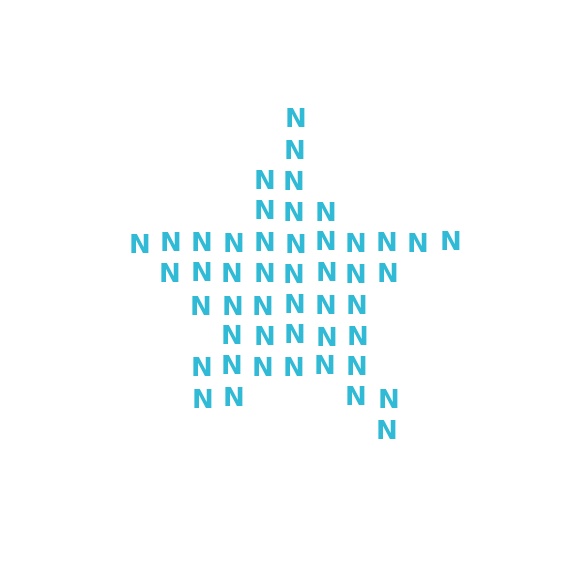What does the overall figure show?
The overall figure shows a star.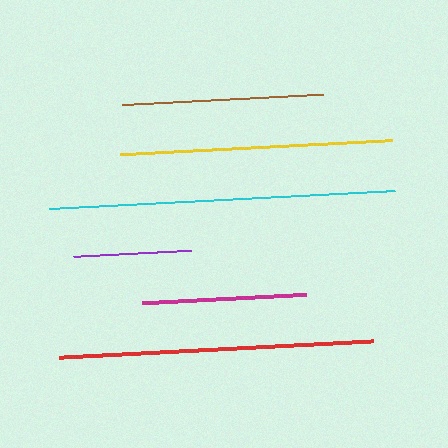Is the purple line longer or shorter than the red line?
The red line is longer than the purple line.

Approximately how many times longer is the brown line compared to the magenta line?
The brown line is approximately 1.2 times the length of the magenta line.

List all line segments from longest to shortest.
From longest to shortest: cyan, red, yellow, brown, magenta, purple.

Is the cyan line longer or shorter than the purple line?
The cyan line is longer than the purple line.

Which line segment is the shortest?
The purple line is the shortest at approximately 118 pixels.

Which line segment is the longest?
The cyan line is the longest at approximately 346 pixels.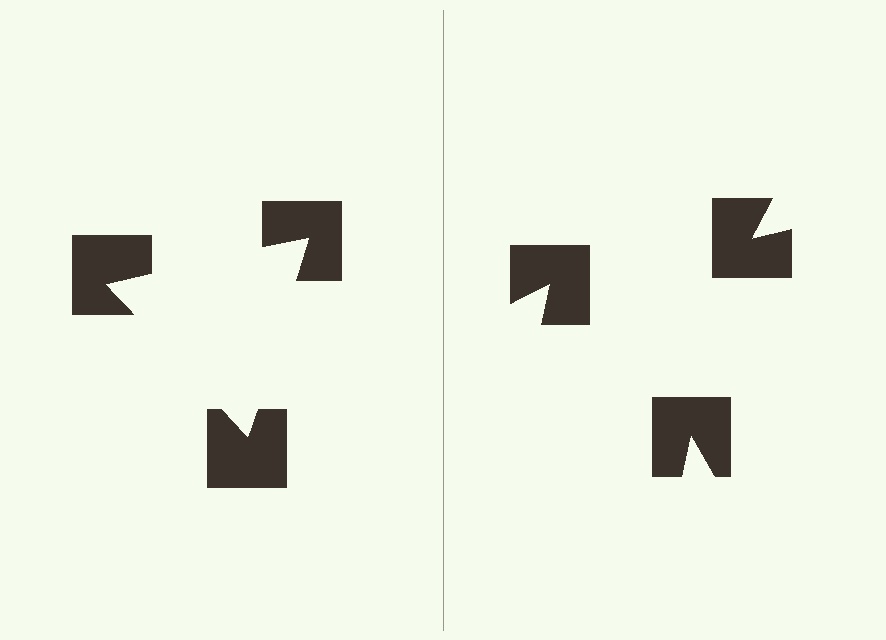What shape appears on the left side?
An illusory triangle.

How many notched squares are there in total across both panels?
6 — 3 on each side.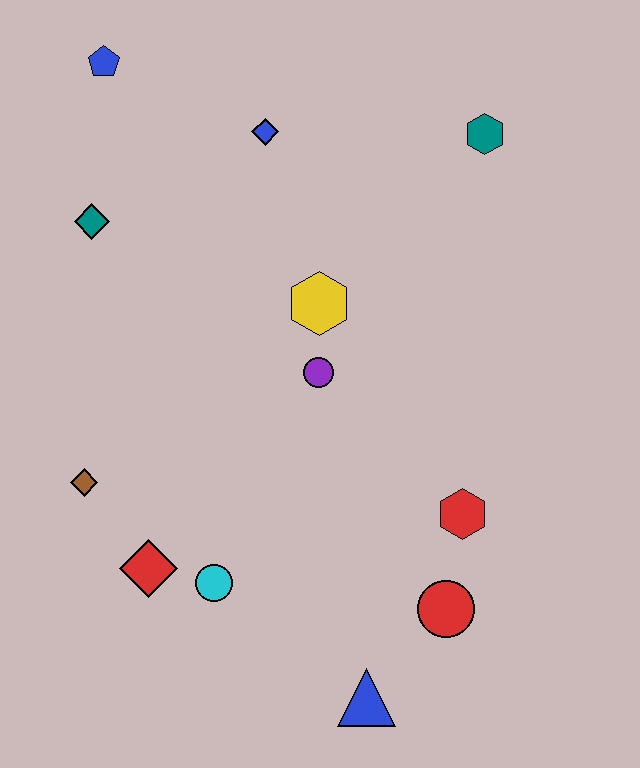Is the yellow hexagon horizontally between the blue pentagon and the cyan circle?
No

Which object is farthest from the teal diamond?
The blue triangle is farthest from the teal diamond.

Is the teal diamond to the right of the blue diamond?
No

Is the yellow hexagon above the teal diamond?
No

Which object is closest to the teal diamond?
The blue pentagon is closest to the teal diamond.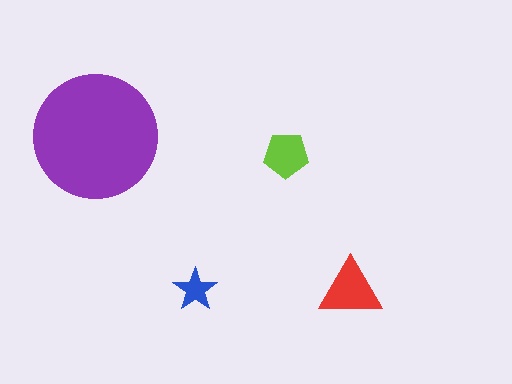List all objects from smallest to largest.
The blue star, the lime pentagon, the red triangle, the purple circle.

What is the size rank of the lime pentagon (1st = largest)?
3rd.